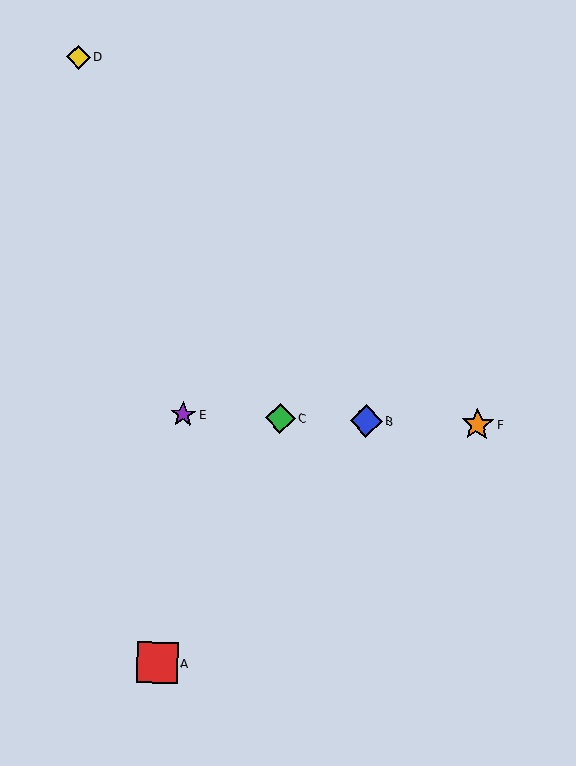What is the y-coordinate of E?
Object E is at y≈414.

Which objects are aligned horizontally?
Objects B, C, E, F are aligned horizontally.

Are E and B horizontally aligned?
Yes, both are at y≈414.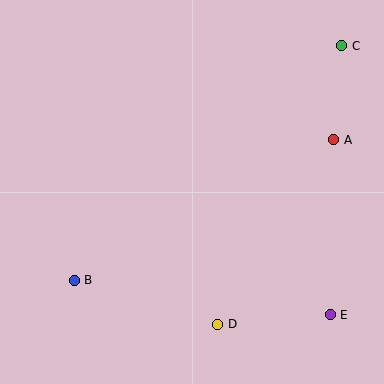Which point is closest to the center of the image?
Point D at (218, 324) is closest to the center.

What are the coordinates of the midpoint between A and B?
The midpoint between A and B is at (204, 210).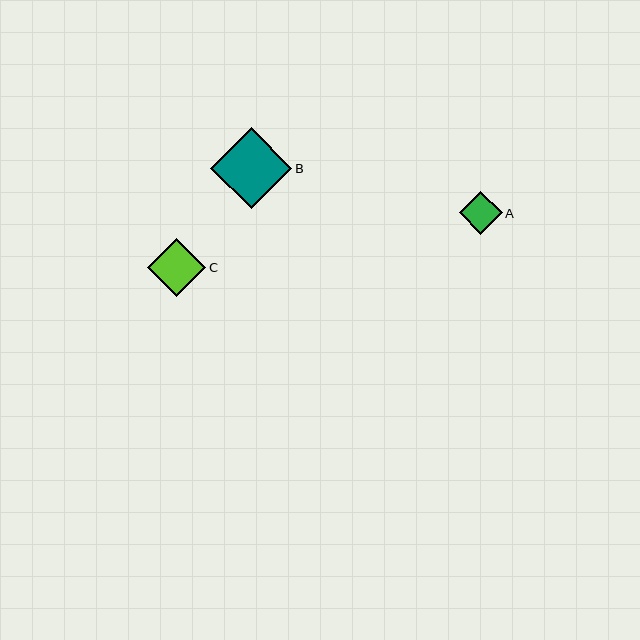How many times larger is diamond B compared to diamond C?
Diamond B is approximately 1.4 times the size of diamond C.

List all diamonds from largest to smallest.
From largest to smallest: B, C, A.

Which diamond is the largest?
Diamond B is the largest with a size of approximately 81 pixels.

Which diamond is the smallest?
Diamond A is the smallest with a size of approximately 43 pixels.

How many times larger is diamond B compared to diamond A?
Diamond B is approximately 1.9 times the size of diamond A.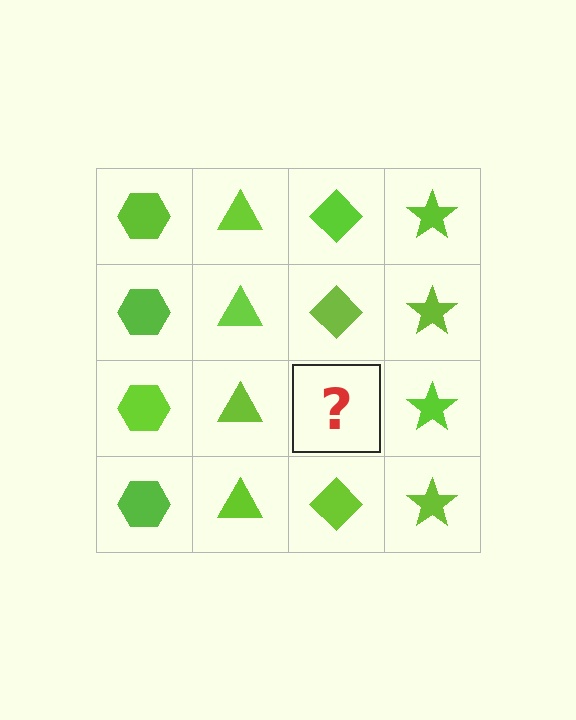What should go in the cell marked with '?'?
The missing cell should contain a lime diamond.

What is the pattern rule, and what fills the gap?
The rule is that each column has a consistent shape. The gap should be filled with a lime diamond.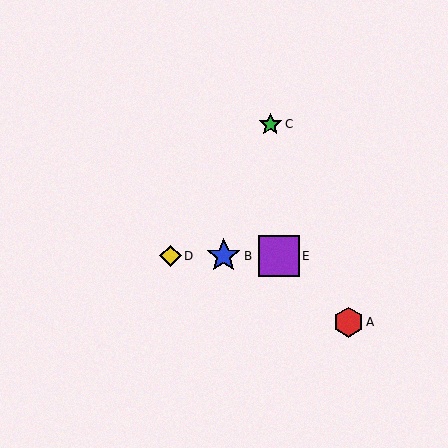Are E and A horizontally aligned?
No, E is at y≈256 and A is at y≈322.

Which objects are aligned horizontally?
Objects B, D, E are aligned horizontally.